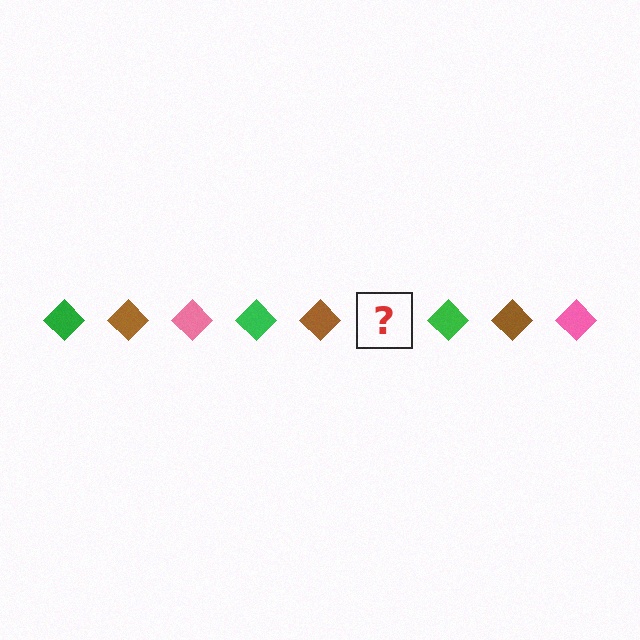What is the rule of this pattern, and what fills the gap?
The rule is that the pattern cycles through green, brown, pink diamonds. The gap should be filled with a pink diamond.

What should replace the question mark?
The question mark should be replaced with a pink diamond.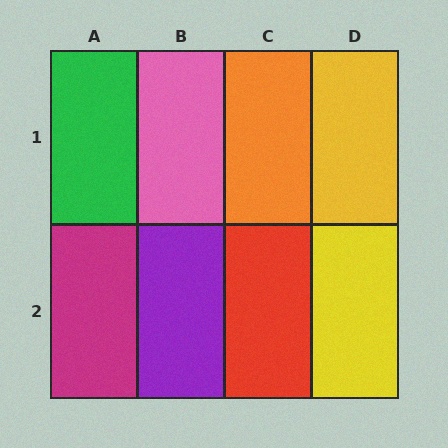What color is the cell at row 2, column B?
Purple.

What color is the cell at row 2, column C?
Red.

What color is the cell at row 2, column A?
Magenta.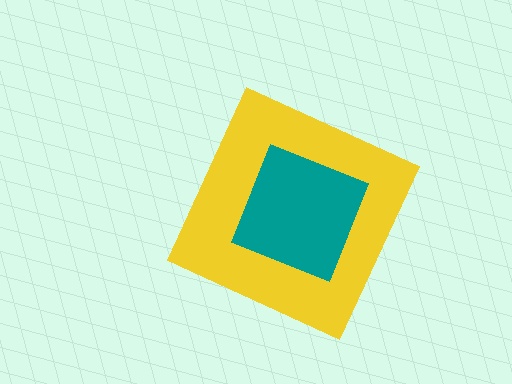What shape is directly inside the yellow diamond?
The teal square.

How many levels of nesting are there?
2.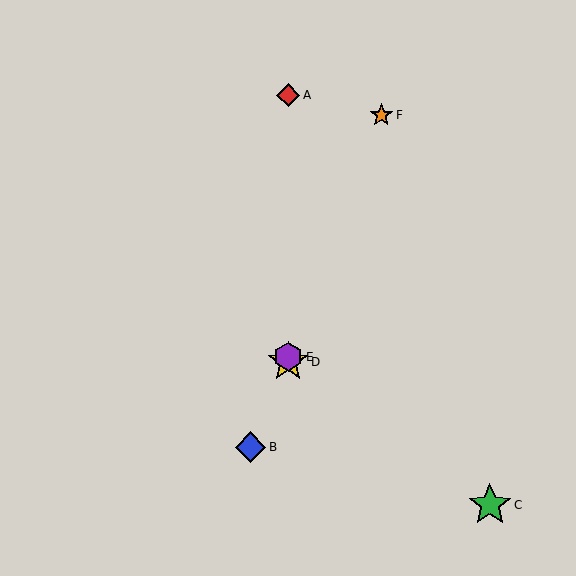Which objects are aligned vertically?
Objects A, D, E are aligned vertically.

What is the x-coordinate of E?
Object E is at x≈288.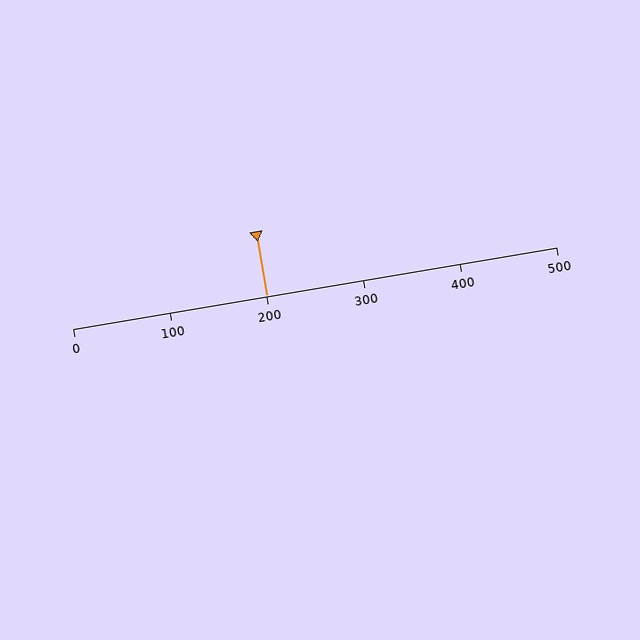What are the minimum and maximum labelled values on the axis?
The axis runs from 0 to 500.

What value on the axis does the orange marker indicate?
The marker indicates approximately 200.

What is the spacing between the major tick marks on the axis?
The major ticks are spaced 100 apart.